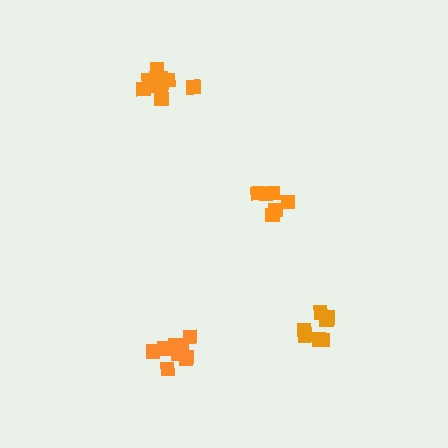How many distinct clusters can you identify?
There are 4 distinct clusters.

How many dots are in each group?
Group 1: 6 dots, Group 2: 11 dots, Group 3: 9 dots, Group 4: 7 dots (33 total).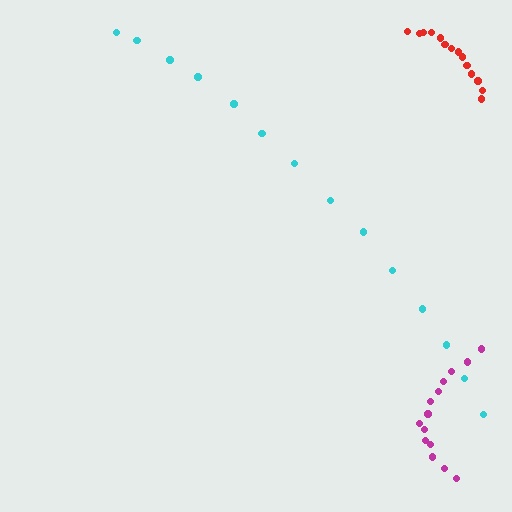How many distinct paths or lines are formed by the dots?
There are 3 distinct paths.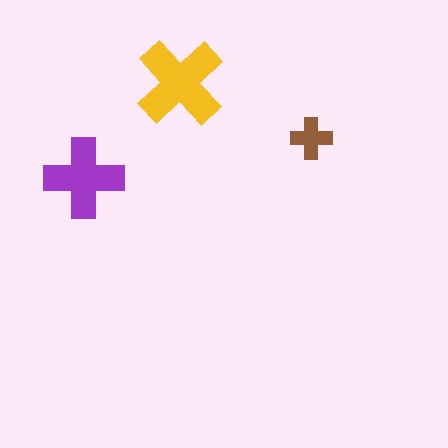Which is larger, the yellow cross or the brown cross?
The yellow one.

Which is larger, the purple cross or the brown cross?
The purple one.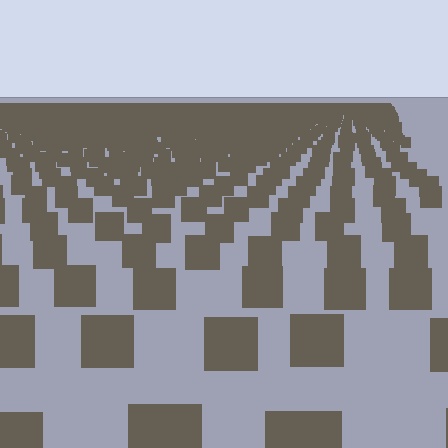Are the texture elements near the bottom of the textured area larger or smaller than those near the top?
Larger. Near the bottom, elements are closer to the viewer and appear at a bigger on-screen size.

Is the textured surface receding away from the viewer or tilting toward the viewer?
The surface is receding away from the viewer. Texture elements get smaller and denser toward the top.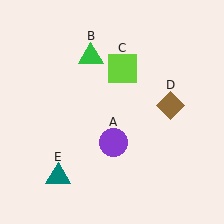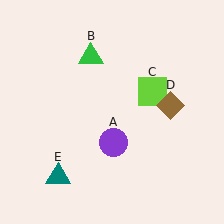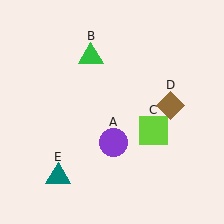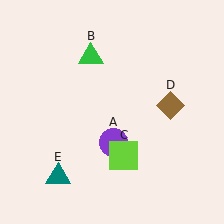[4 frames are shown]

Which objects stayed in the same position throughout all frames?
Purple circle (object A) and green triangle (object B) and brown diamond (object D) and teal triangle (object E) remained stationary.